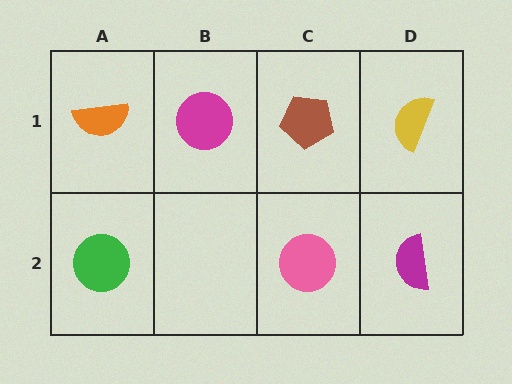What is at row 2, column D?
A magenta semicircle.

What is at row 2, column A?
A green circle.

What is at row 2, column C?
A pink circle.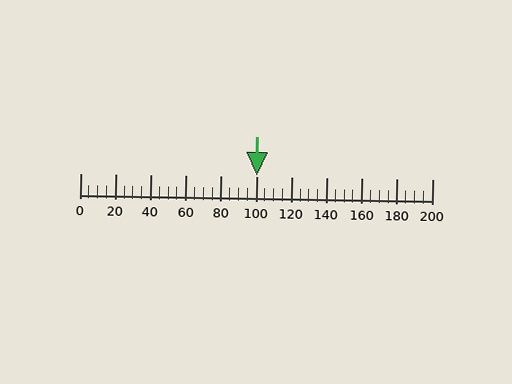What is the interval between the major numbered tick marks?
The major tick marks are spaced 20 units apart.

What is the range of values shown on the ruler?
The ruler shows values from 0 to 200.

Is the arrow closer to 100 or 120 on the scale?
The arrow is closer to 100.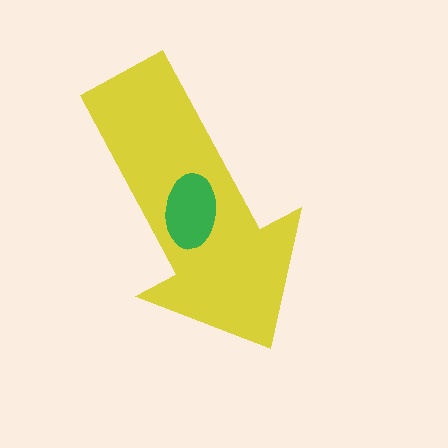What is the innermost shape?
The green ellipse.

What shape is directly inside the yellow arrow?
The green ellipse.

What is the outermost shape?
The yellow arrow.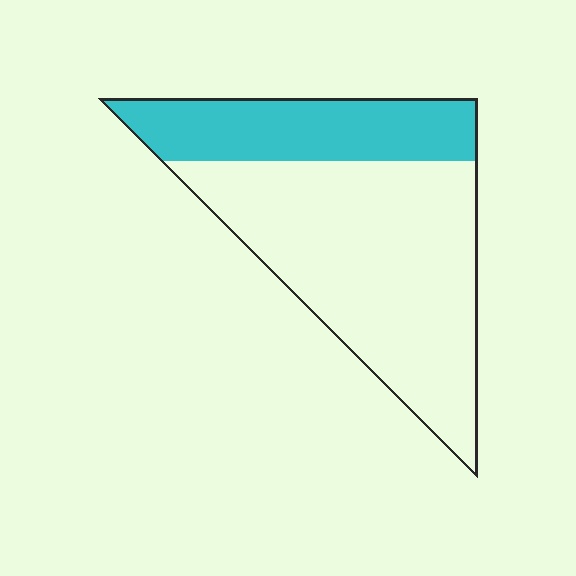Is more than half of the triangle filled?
No.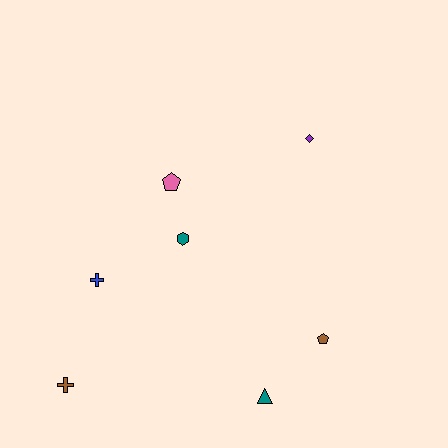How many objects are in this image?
There are 7 objects.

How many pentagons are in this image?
There are 2 pentagons.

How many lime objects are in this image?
There are no lime objects.